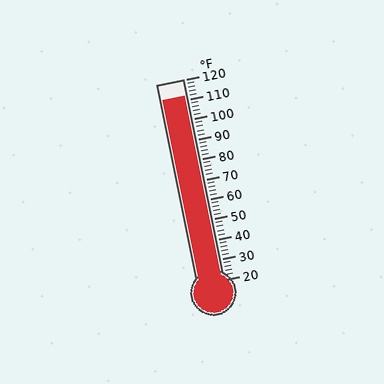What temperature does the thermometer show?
The thermometer shows approximately 112°F.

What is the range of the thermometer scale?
The thermometer scale ranges from 20°F to 120°F.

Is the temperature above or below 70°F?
The temperature is above 70°F.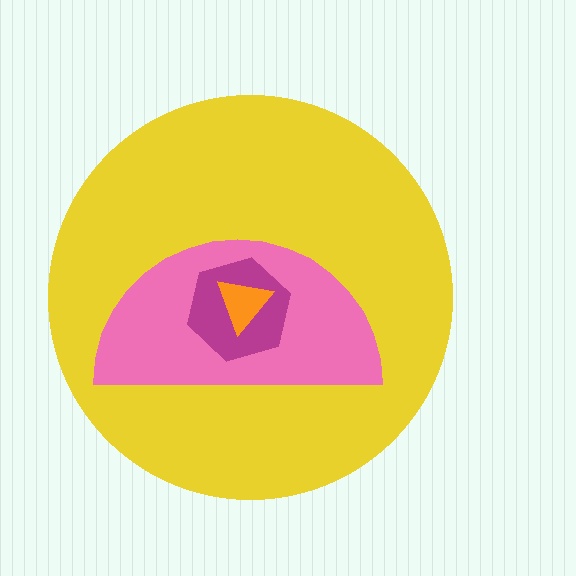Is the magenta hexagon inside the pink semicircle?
Yes.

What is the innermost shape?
The orange triangle.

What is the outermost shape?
The yellow circle.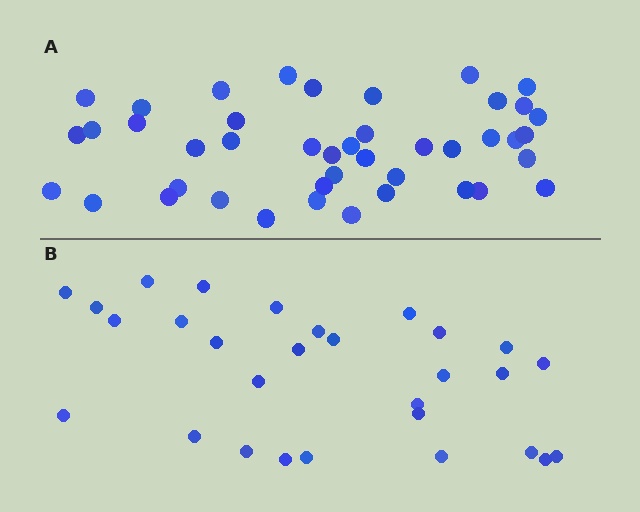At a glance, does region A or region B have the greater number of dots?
Region A (the top region) has more dots.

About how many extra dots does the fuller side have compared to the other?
Region A has approximately 15 more dots than region B.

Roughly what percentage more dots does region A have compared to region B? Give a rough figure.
About 50% more.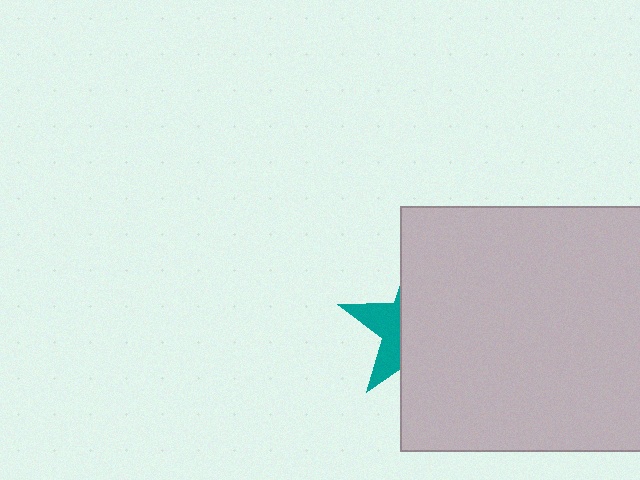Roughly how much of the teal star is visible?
A small part of it is visible (roughly 33%).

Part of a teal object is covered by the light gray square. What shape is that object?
It is a star.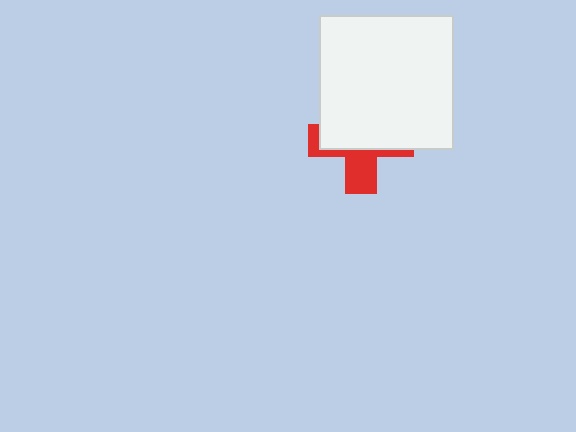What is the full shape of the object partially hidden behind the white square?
The partially hidden object is a red cross.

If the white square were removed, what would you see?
You would see the complete red cross.